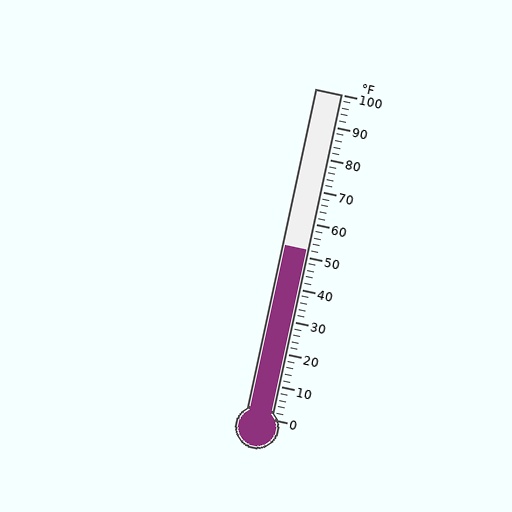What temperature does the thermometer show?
The thermometer shows approximately 52°F.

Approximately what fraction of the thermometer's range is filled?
The thermometer is filled to approximately 50% of its range.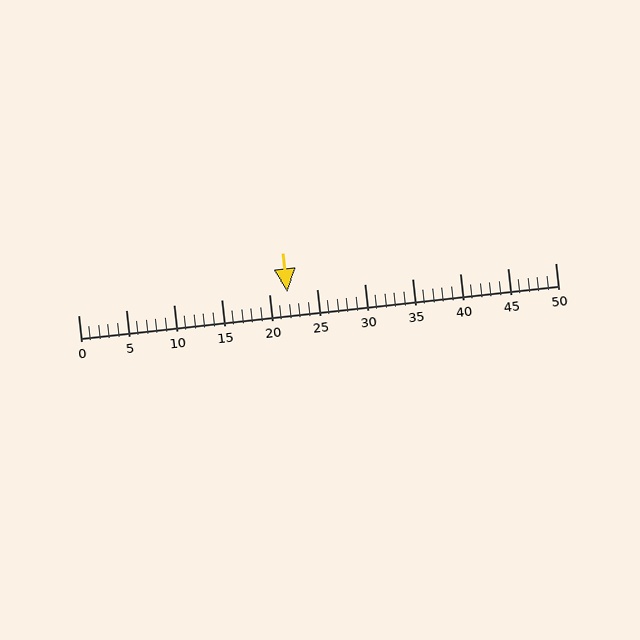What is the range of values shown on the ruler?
The ruler shows values from 0 to 50.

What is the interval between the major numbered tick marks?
The major tick marks are spaced 5 units apart.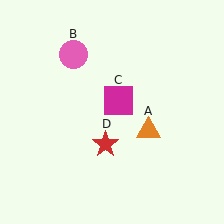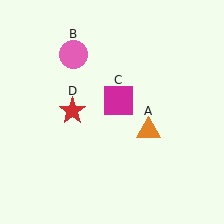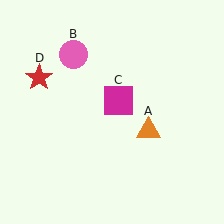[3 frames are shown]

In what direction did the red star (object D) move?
The red star (object D) moved up and to the left.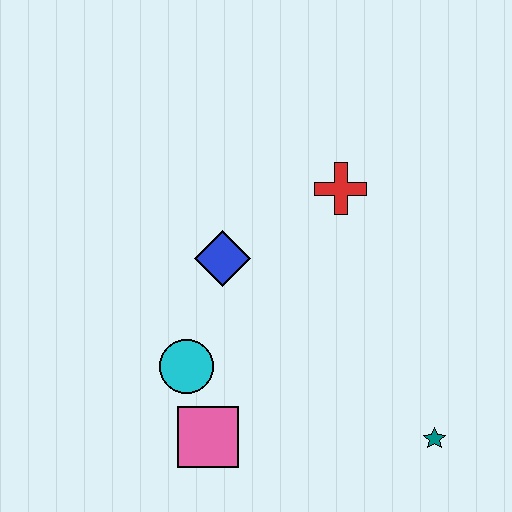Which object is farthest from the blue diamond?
The teal star is farthest from the blue diamond.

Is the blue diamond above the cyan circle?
Yes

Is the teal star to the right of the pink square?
Yes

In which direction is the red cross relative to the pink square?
The red cross is above the pink square.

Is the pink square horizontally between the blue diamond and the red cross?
No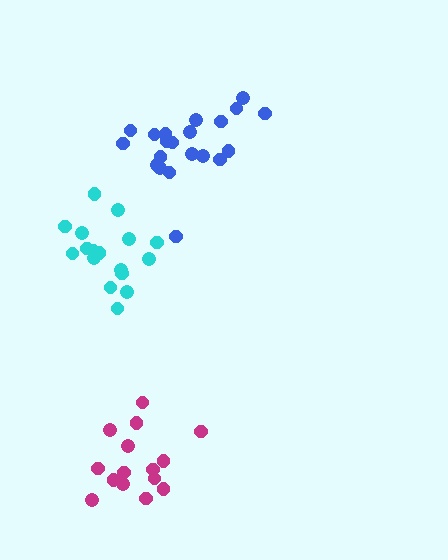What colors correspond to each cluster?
The clusters are colored: blue, magenta, cyan.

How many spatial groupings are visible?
There are 3 spatial groupings.